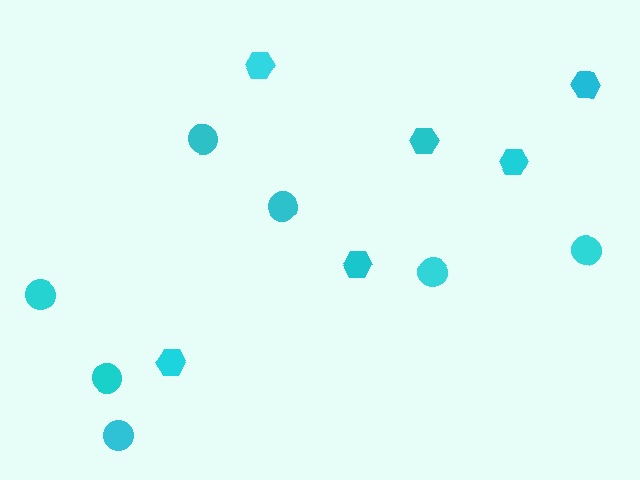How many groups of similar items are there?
There are 2 groups: one group of hexagons (6) and one group of circles (7).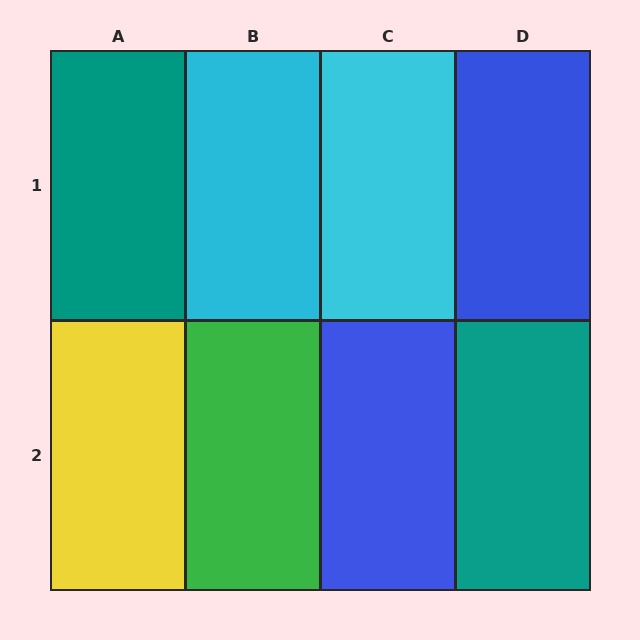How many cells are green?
1 cell is green.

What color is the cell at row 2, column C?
Blue.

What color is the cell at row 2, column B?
Green.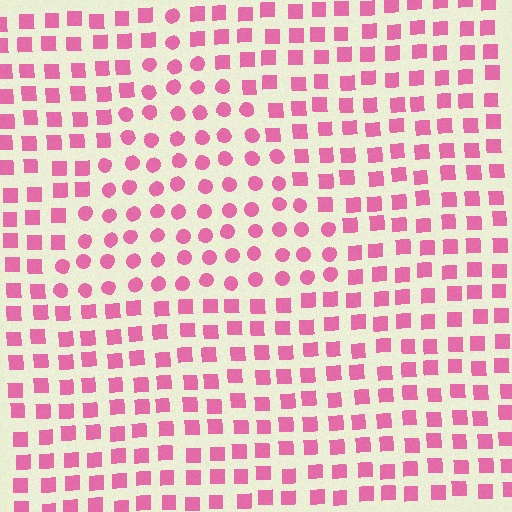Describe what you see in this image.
The image is filled with small pink elements arranged in a uniform grid. A triangle-shaped region contains circles, while the surrounding area contains squares. The boundary is defined purely by the change in element shape.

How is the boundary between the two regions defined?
The boundary is defined by a change in element shape: circles inside vs. squares outside. All elements share the same color and spacing.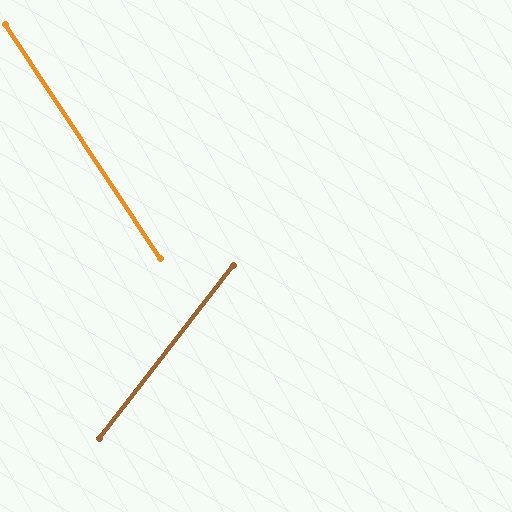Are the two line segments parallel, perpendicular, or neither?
Neither parallel nor perpendicular — they differ by about 71°.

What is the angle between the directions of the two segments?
Approximately 71 degrees.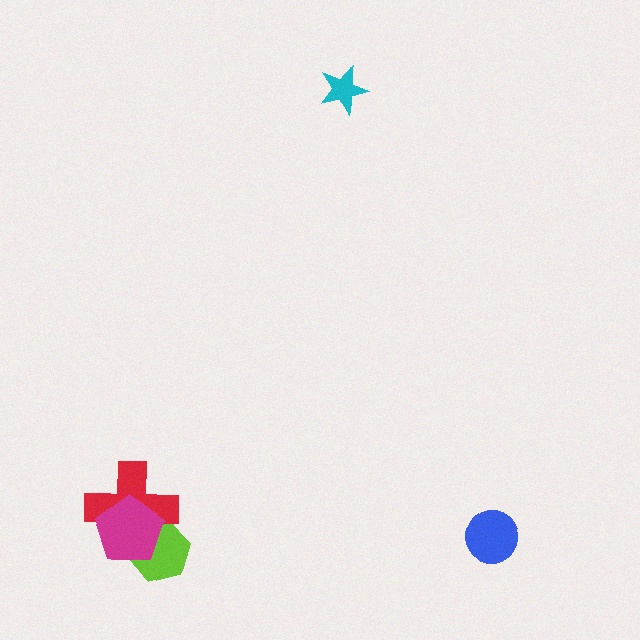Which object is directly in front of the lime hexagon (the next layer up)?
The red cross is directly in front of the lime hexagon.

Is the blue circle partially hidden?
No, no other shape covers it.